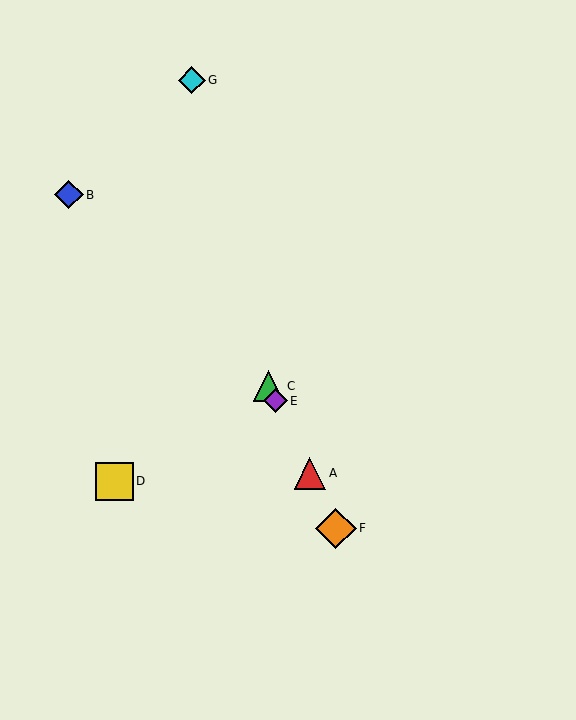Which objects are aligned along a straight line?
Objects A, C, E, F are aligned along a straight line.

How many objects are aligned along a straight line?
4 objects (A, C, E, F) are aligned along a straight line.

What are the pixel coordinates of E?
Object E is at (275, 401).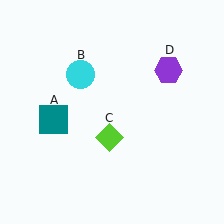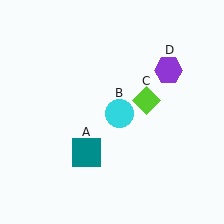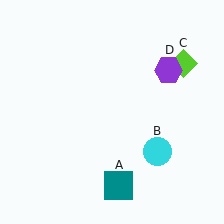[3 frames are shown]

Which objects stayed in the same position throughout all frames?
Purple hexagon (object D) remained stationary.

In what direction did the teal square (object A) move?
The teal square (object A) moved down and to the right.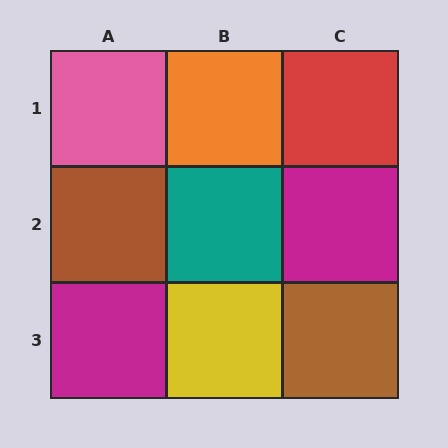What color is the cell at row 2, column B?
Teal.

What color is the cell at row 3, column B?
Yellow.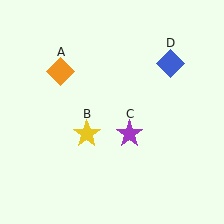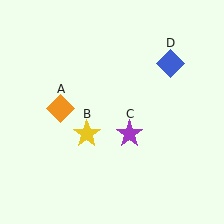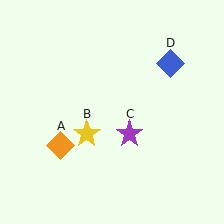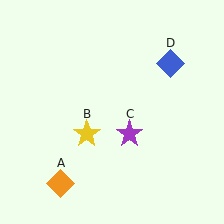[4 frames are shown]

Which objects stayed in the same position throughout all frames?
Yellow star (object B) and purple star (object C) and blue diamond (object D) remained stationary.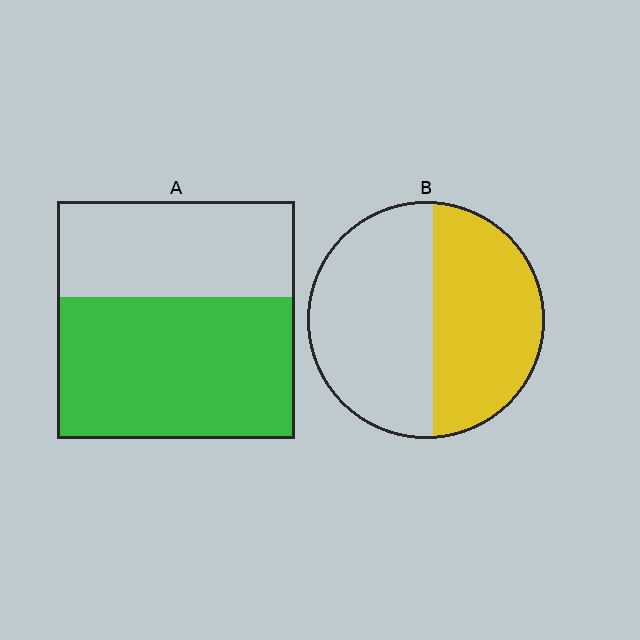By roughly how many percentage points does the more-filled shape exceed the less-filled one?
By roughly 15 percentage points (A over B).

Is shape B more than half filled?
Roughly half.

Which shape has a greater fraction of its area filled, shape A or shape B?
Shape A.